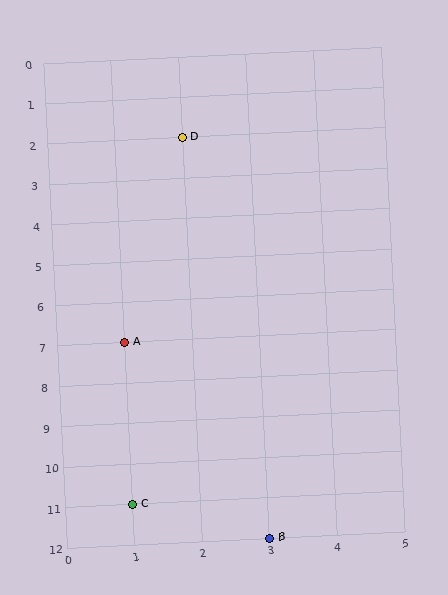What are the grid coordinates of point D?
Point D is at grid coordinates (2, 2).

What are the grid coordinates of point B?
Point B is at grid coordinates (3, 12).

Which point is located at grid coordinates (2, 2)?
Point D is at (2, 2).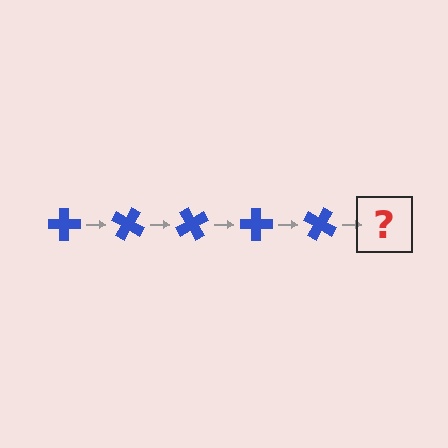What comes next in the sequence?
The next element should be a blue cross rotated 150 degrees.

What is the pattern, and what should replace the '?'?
The pattern is that the cross rotates 30 degrees each step. The '?' should be a blue cross rotated 150 degrees.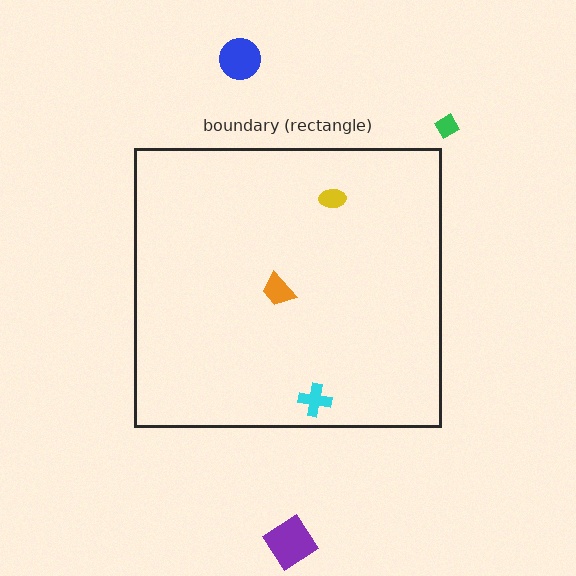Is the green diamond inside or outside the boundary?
Outside.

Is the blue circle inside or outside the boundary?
Outside.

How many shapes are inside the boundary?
3 inside, 3 outside.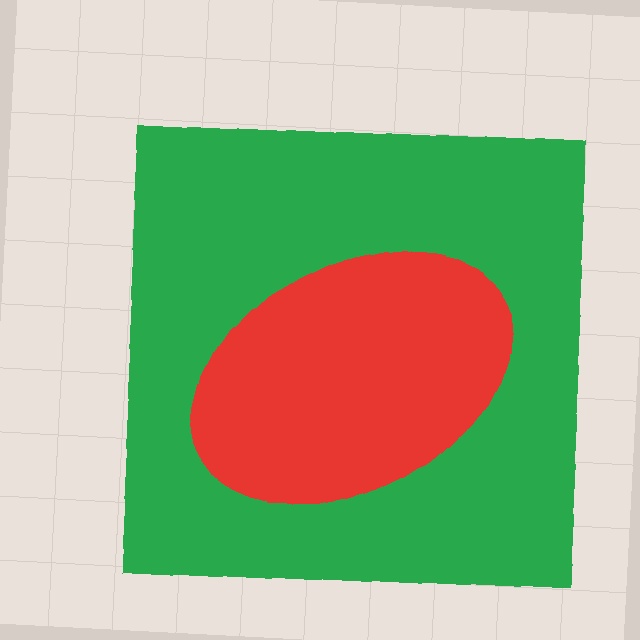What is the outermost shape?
The green square.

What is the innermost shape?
The red ellipse.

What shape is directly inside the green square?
The red ellipse.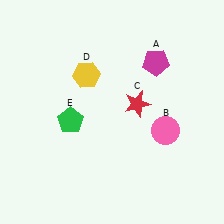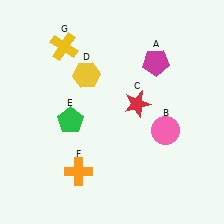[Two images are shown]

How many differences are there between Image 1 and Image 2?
There are 2 differences between the two images.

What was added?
An orange cross (F), a yellow cross (G) were added in Image 2.